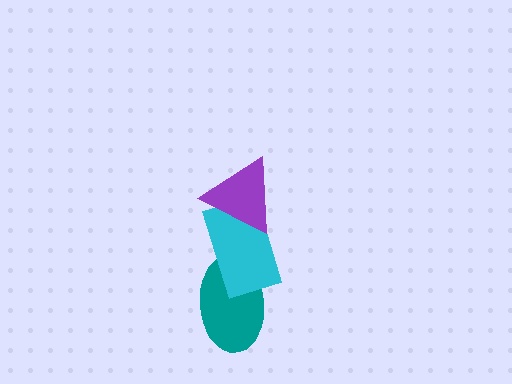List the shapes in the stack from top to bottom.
From top to bottom: the purple triangle, the cyan rectangle, the teal ellipse.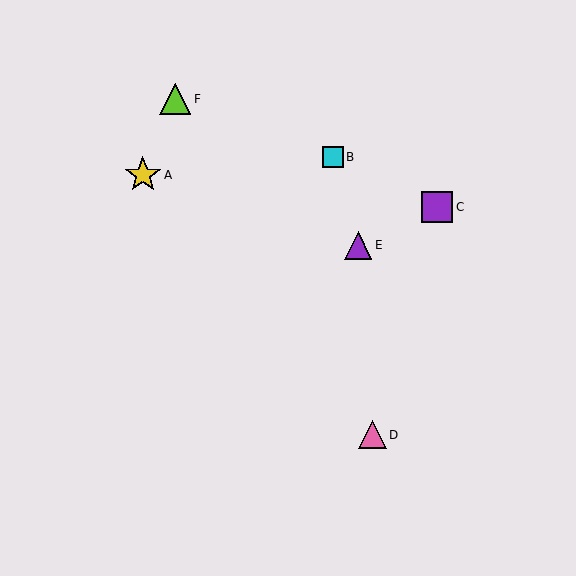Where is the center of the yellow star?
The center of the yellow star is at (143, 175).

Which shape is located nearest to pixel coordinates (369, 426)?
The pink triangle (labeled D) at (373, 435) is nearest to that location.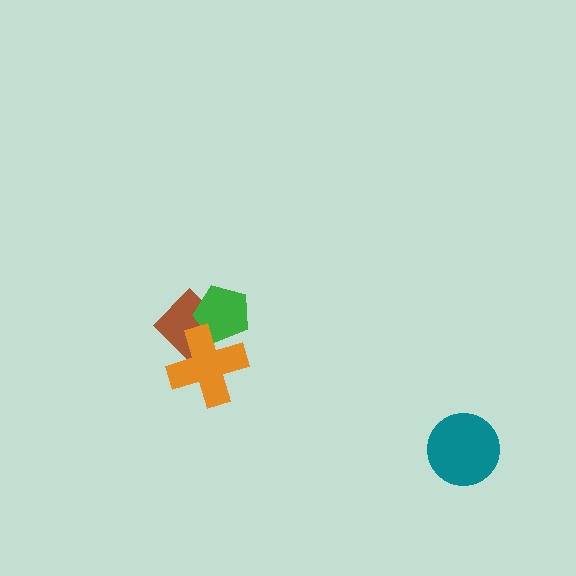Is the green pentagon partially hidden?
Yes, it is partially covered by another shape.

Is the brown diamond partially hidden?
Yes, it is partially covered by another shape.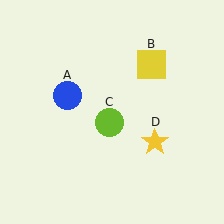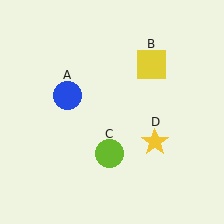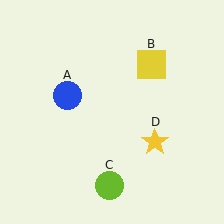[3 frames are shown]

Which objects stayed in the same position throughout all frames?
Blue circle (object A) and yellow square (object B) and yellow star (object D) remained stationary.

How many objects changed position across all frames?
1 object changed position: lime circle (object C).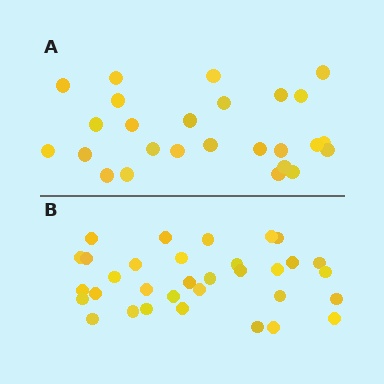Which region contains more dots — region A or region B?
Region B (the bottom region) has more dots.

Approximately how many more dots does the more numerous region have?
Region B has roughly 8 or so more dots than region A.